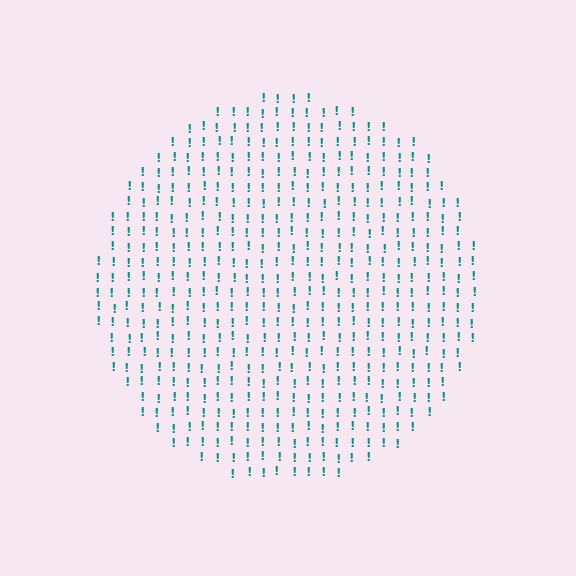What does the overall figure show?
The overall figure shows a circle.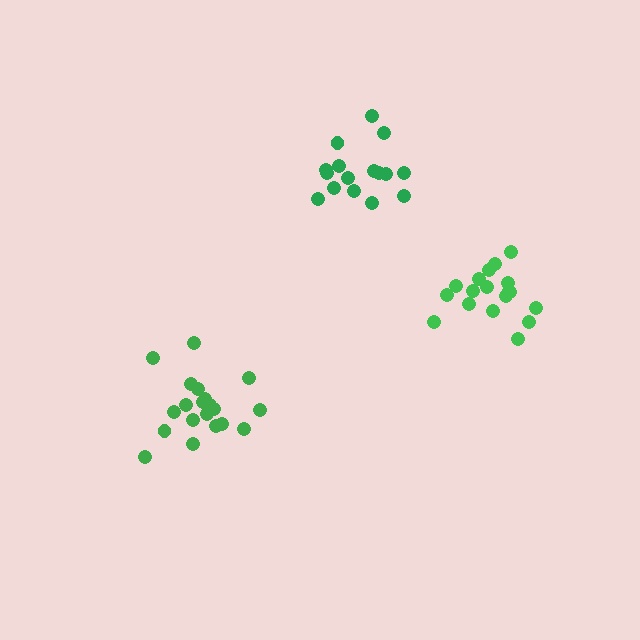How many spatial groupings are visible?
There are 3 spatial groupings.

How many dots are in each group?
Group 1: 20 dots, Group 2: 18 dots, Group 3: 16 dots (54 total).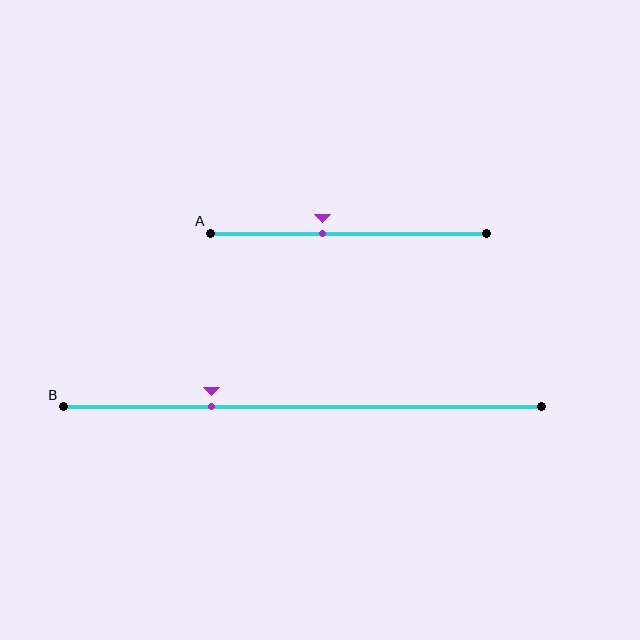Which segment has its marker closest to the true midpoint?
Segment A has its marker closest to the true midpoint.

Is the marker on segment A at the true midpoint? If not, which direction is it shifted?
No, the marker on segment A is shifted to the left by about 10% of the segment length.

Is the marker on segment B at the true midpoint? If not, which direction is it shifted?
No, the marker on segment B is shifted to the left by about 19% of the segment length.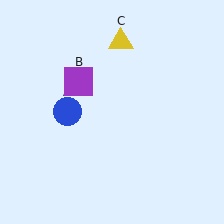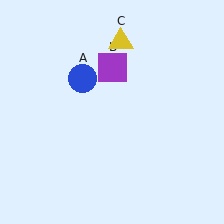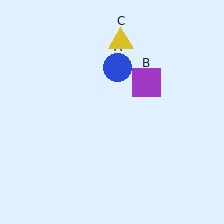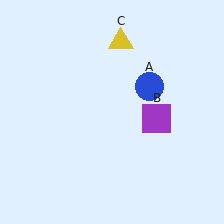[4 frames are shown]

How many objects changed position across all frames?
2 objects changed position: blue circle (object A), purple square (object B).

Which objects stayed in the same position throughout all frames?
Yellow triangle (object C) remained stationary.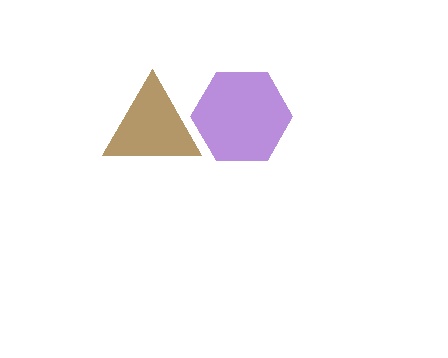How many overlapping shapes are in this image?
There are 2 overlapping shapes in the image.